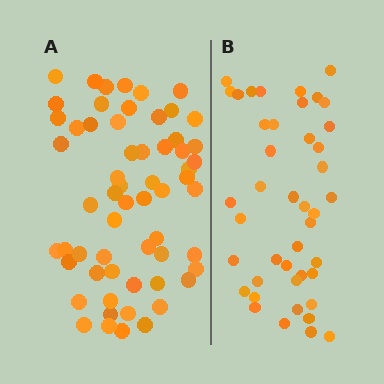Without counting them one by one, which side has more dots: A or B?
Region A (the left region) has more dots.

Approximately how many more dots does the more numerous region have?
Region A has approximately 15 more dots than region B.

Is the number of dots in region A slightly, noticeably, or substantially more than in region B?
Region A has noticeably more, but not dramatically so. The ratio is roughly 1.4 to 1.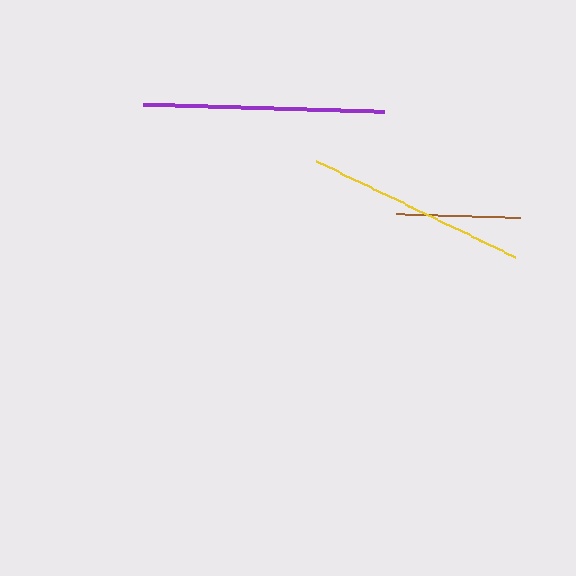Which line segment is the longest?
The purple line is the longest at approximately 240 pixels.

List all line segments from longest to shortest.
From longest to shortest: purple, yellow, brown.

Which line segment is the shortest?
The brown line is the shortest at approximately 125 pixels.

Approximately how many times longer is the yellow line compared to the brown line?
The yellow line is approximately 1.8 times the length of the brown line.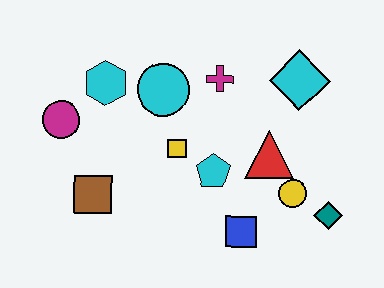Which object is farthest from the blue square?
The magenta circle is farthest from the blue square.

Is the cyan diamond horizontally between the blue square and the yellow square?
No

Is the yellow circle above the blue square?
Yes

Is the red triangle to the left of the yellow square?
No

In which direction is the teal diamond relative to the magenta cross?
The teal diamond is below the magenta cross.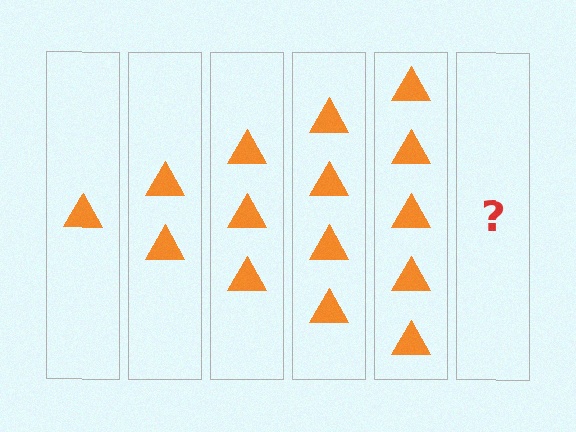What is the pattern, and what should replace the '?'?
The pattern is that each step adds one more triangle. The '?' should be 6 triangles.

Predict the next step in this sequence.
The next step is 6 triangles.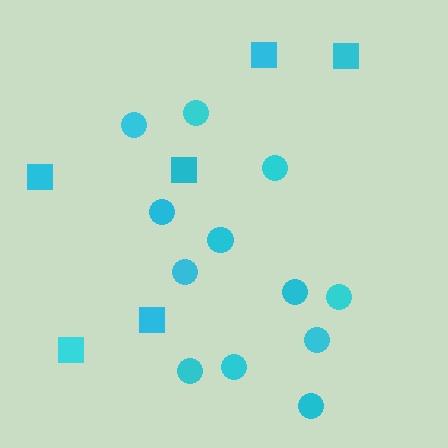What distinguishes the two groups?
There are 2 groups: one group of circles (12) and one group of squares (6).